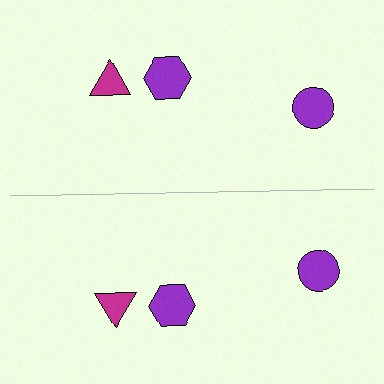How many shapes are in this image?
There are 6 shapes in this image.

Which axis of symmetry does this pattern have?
The pattern has a horizontal axis of symmetry running through the center of the image.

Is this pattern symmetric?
Yes, this pattern has bilateral (reflection) symmetry.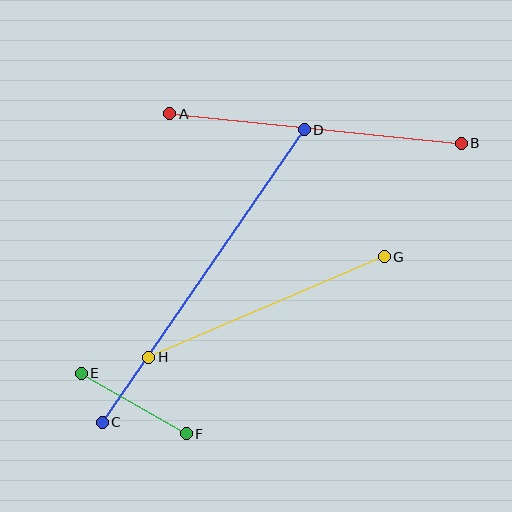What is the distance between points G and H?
The distance is approximately 256 pixels.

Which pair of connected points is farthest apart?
Points C and D are farthest apart.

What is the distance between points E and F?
The distance is approximately 121 pixels.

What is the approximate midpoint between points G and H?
The midpoint is at approximately (266, 307) pixels.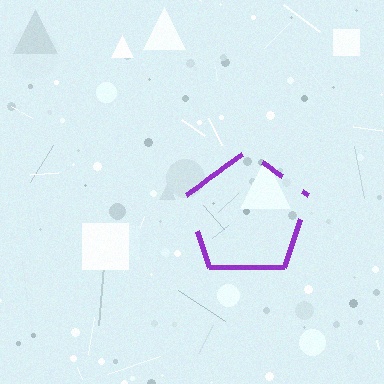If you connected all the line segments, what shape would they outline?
They would outline a pentagon.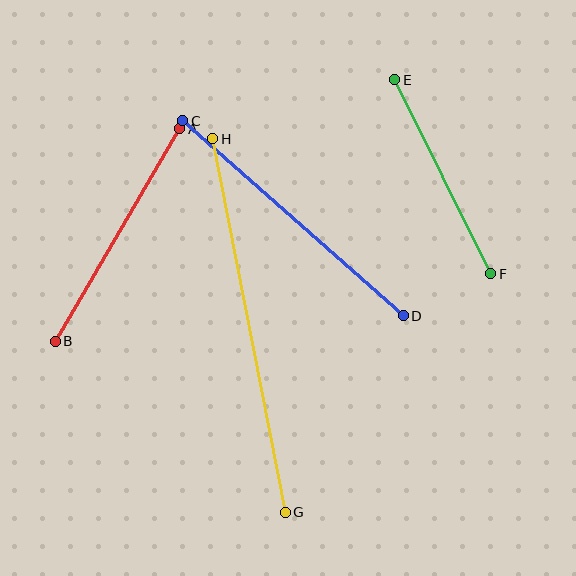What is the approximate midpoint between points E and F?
The midpoint is at approximately (443, 177) pixels.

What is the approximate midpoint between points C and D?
The midpoint is at approximately (293, 218) pixels.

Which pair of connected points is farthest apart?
Points G and H are farthest apart.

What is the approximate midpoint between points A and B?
The midpoint is at approximately (117, 235) pixels.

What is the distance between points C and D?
The distance is approximately 294 pixels.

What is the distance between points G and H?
The distance is approximately 380 pixels.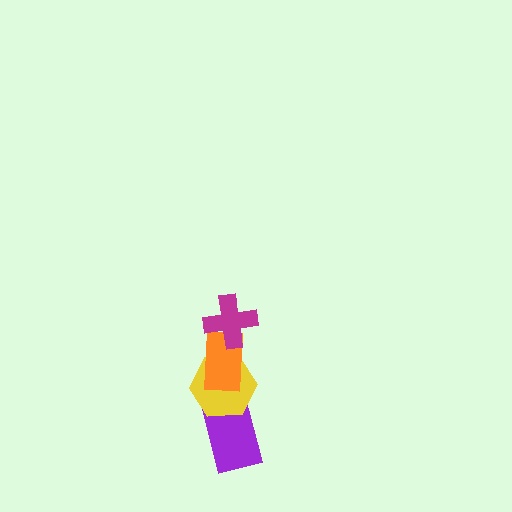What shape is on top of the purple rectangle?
The yellow hexagon is on top of the purple rectangle.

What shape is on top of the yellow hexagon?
The orange rectangle is on top of the yellow hexagon.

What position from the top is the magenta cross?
The magenta cross is 1st from the top.